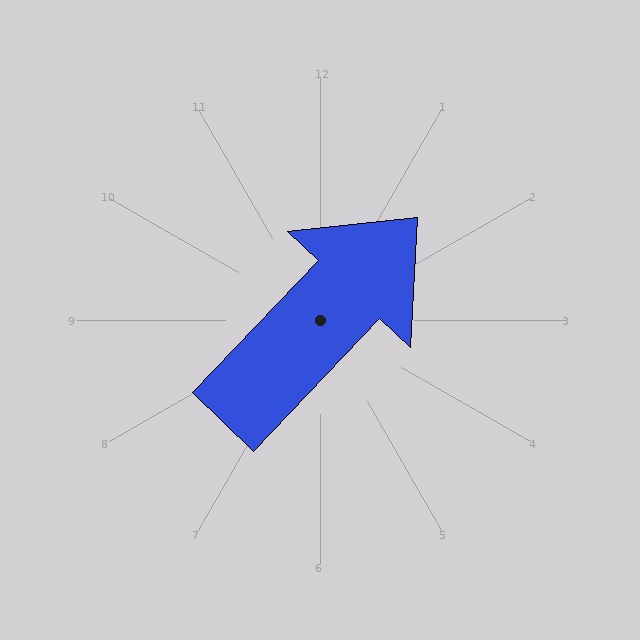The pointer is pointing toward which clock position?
Roughly 1 o'clock.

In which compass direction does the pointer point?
Northeast.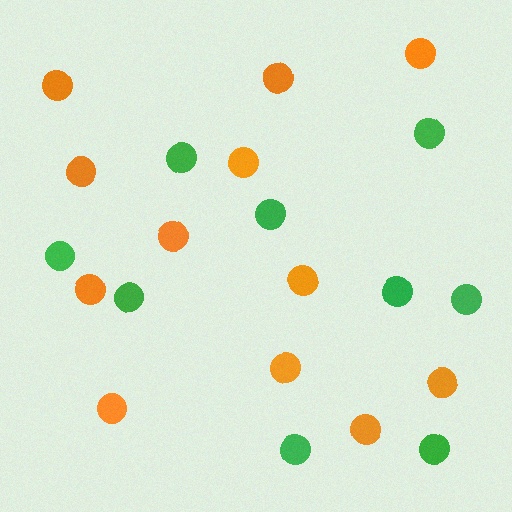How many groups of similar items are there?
There are 2 groups: one group of orange circles (12) and one group of green circles (9).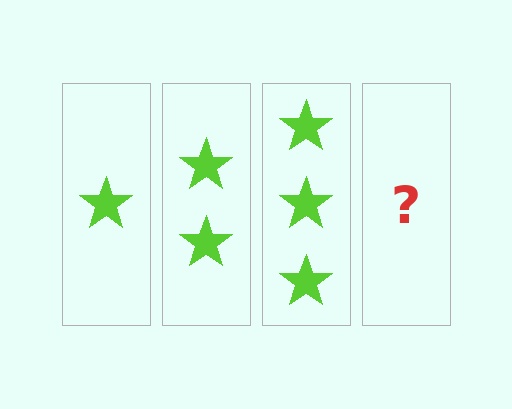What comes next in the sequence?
The next element should be 4 stars.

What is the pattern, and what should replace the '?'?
The pattern is that each step adds one more star. The '?' should be 4 stars.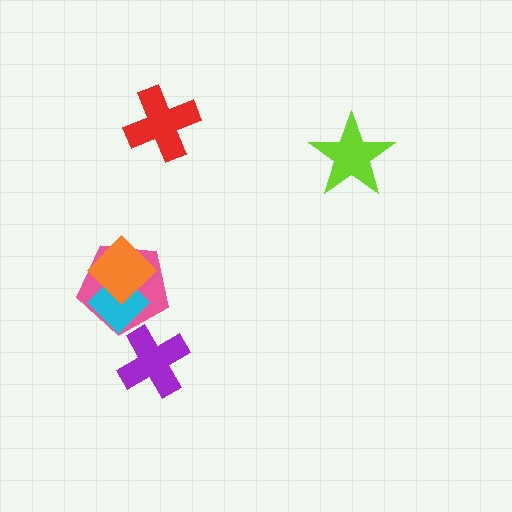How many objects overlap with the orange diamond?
2 objects overlap with the orange diamond.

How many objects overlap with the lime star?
0 objects overlap with the lime star.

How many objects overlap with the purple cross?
0 objects overlap with the purple cross.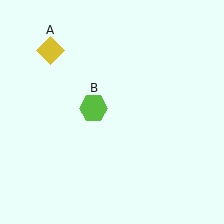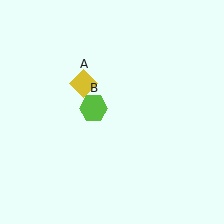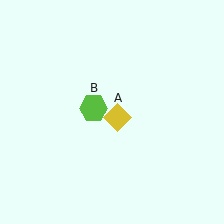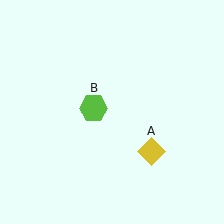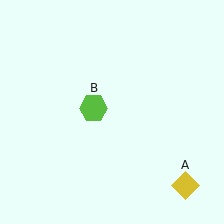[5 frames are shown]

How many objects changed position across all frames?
1 object changed position: yellow diamond (object A).